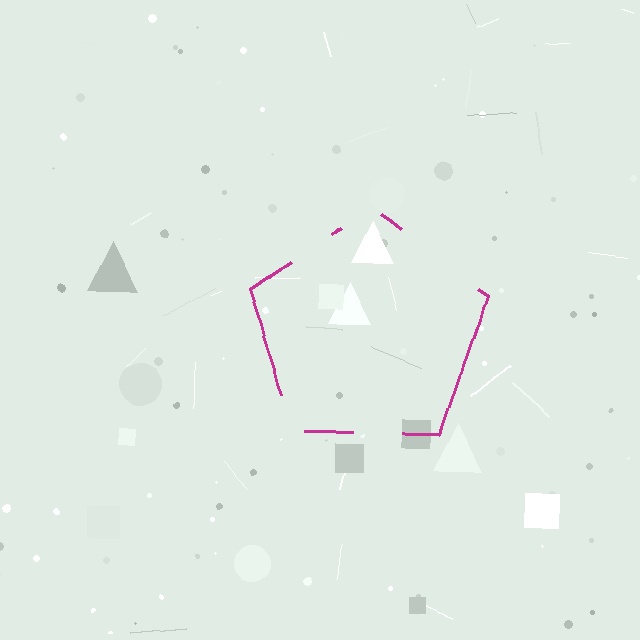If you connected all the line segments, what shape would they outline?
They would outline a pentagon.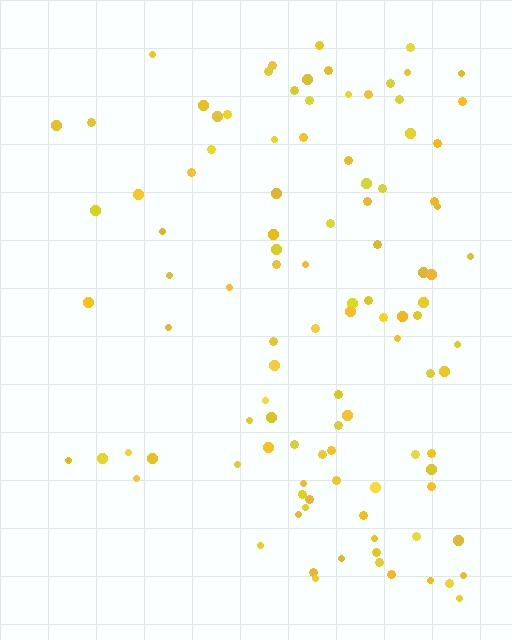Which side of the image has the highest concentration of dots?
The right.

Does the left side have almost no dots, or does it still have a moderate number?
Still a moderate number, just noticeably fewer than the right.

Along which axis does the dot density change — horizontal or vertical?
Horizontal.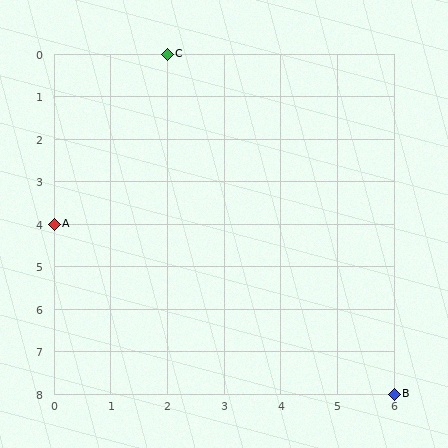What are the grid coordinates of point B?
Point B is at grid coordinates (6, 8).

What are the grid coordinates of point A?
Point A is at grid coordinates (0, 4).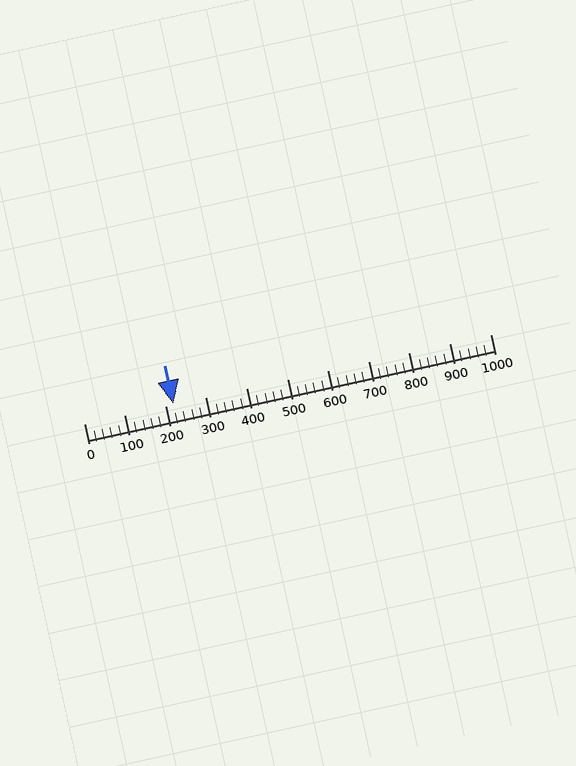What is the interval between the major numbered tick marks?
The major tick marks are spaced 100 units apart.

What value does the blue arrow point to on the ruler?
The blue arrow points to approximately 220.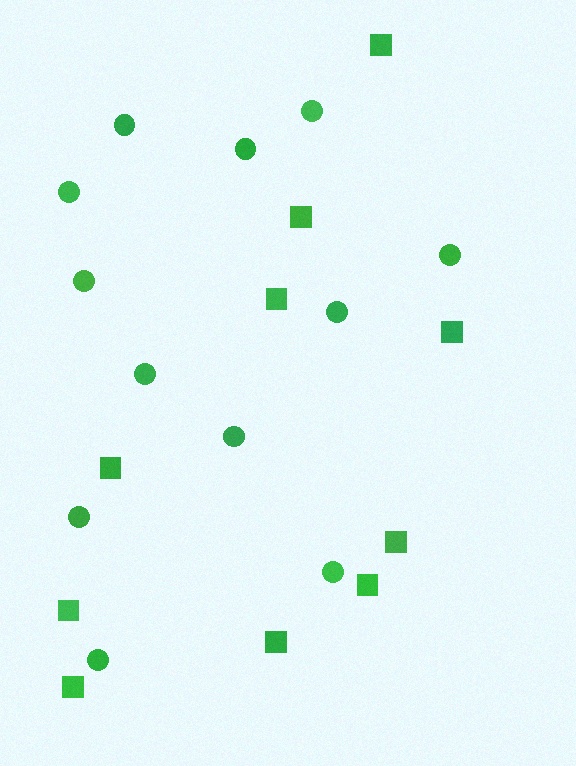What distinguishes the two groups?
There are 2 groups: one group of squares (10) and one group of circles (12).